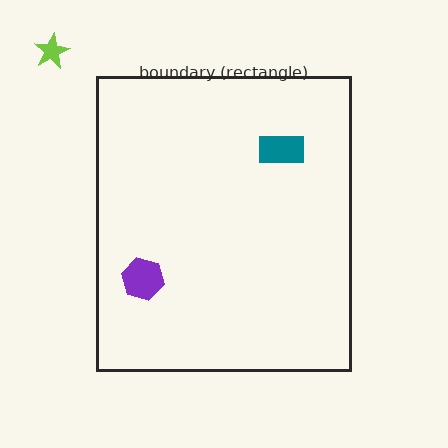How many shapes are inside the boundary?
2 inside, 1 outside.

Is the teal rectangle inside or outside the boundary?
Inside.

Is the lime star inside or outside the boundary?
Outside.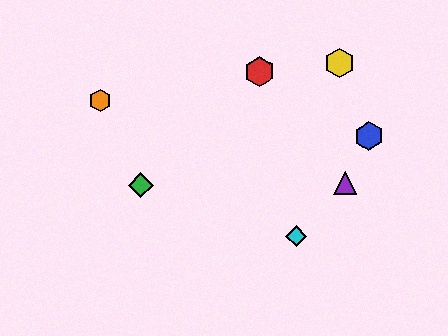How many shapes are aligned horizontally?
2 shapes (the green diamond, the purple triangle) are aligned horizontally.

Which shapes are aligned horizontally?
The green diamond, the purple triangle are aligned horizontally.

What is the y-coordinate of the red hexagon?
The red hexagon is at y≈71.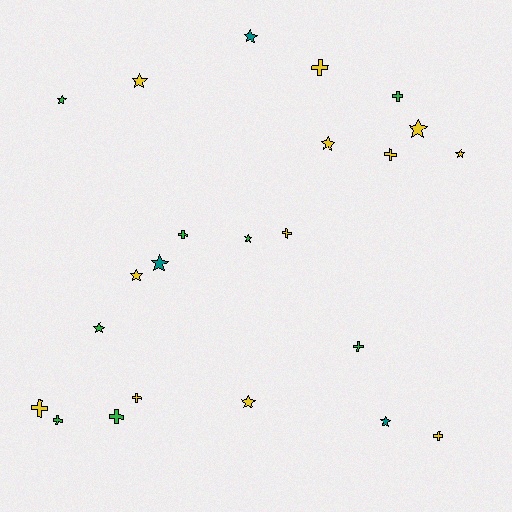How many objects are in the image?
There are 23 objects.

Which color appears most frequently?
Yellow, with 12 objects.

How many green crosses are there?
There are 5 green crosses.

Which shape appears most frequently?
Star, with 12 objects.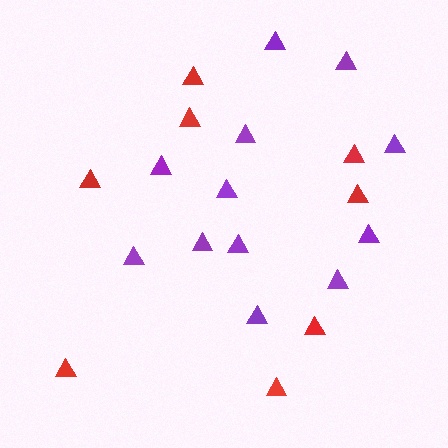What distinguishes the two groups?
There are 2 groups: one group of red triangles (8) and one group of purple triangles (12).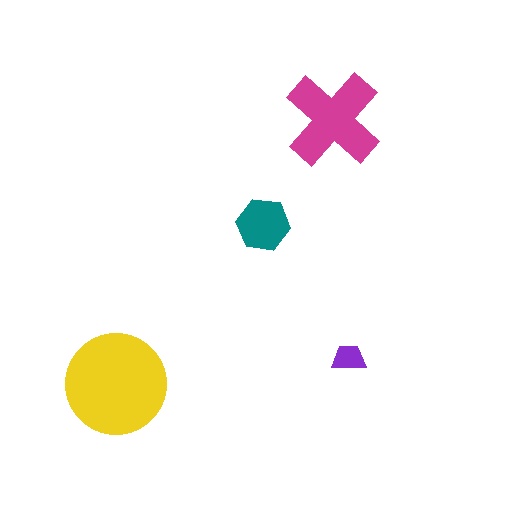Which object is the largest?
The yellow circle.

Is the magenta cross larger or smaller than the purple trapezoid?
Larger.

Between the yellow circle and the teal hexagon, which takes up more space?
The yellow circle.